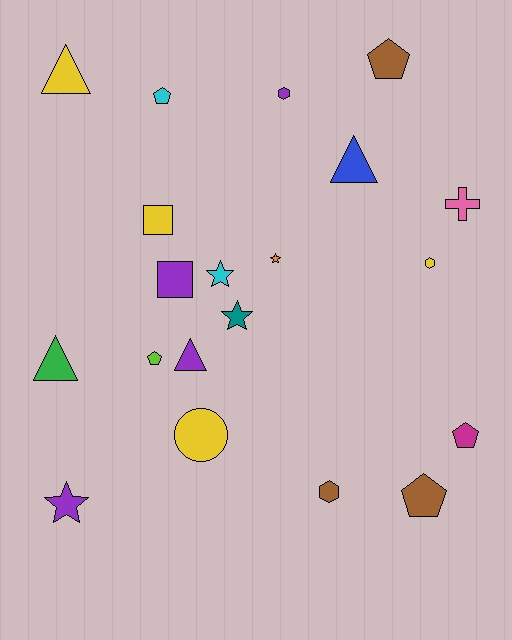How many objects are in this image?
There are 20 objects.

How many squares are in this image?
There are 2 squares.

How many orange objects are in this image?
There is 1 orange object.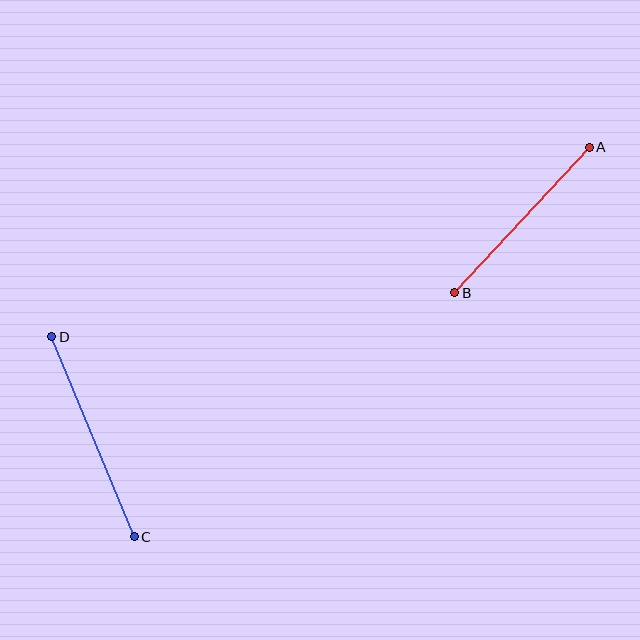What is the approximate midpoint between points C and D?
The midpoint is at approximately (93, 437) pixels.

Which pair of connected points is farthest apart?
Points C and D are farthest apart.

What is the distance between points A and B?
The distance is approximately 198 pixels.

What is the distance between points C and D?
The distance is approximately 216 pixels.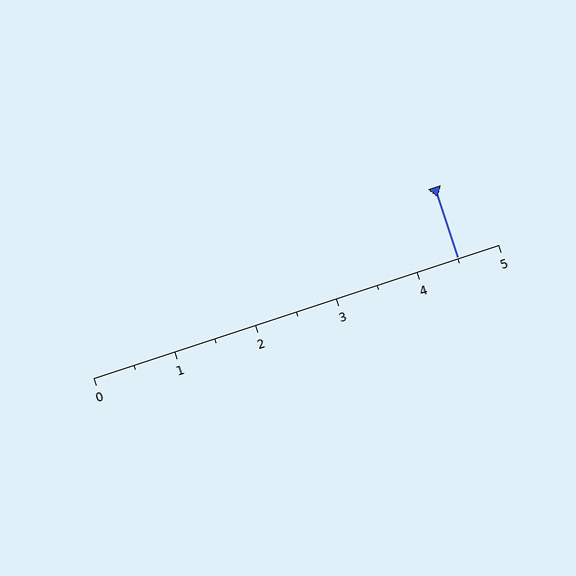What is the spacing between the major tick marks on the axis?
The major ticks are spaced 1 apart.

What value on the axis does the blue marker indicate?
The marker indicates approximately 4.5.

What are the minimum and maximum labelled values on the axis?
The axis runs from 0 to 5.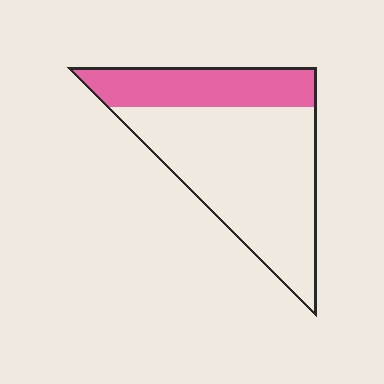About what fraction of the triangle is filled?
About one third (1/3).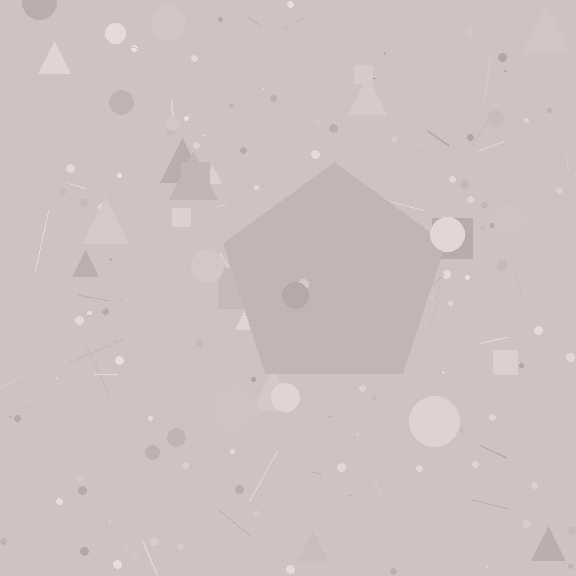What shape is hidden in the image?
A pentagon is hidden in the image.